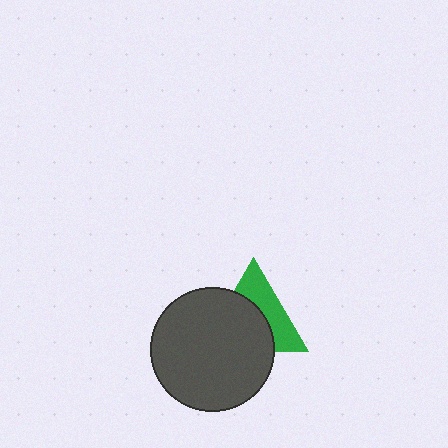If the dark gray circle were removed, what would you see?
You would see the complete green triangle.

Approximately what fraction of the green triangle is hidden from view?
Roughly 56% of the green triangle is hidden behind the dark gray circle.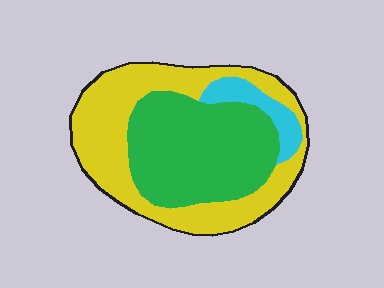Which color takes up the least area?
Cyan, at roughly 10%.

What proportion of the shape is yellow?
Yellow covers about 45% of the shape.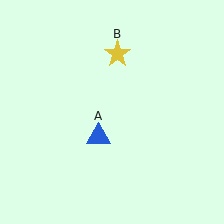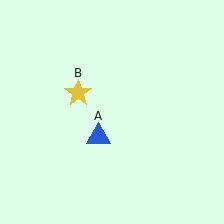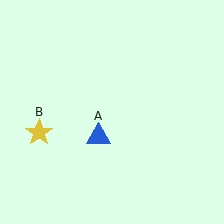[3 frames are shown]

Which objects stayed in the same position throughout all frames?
Blue triangle (object A) remained stationary.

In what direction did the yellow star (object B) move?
The yellow star (object B) moved down and to the left.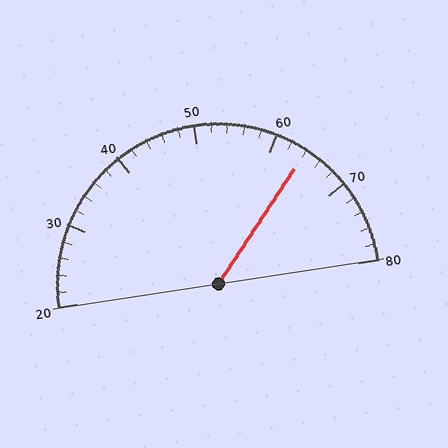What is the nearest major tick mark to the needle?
The nearest major tick mark is 60.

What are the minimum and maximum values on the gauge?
The gauge ranges from 20 to 80.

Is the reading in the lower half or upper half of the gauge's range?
The reading is in the upper half of the range (20 to 80).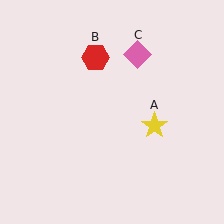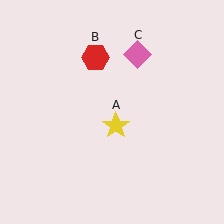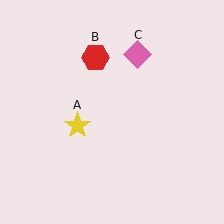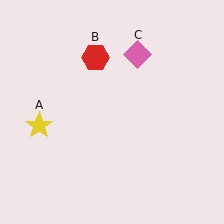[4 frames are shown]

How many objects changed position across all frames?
1 object changed position: yellow star (object A).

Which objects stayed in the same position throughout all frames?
Red hexagon (object B) and pink diamond (object C) remained stationary.